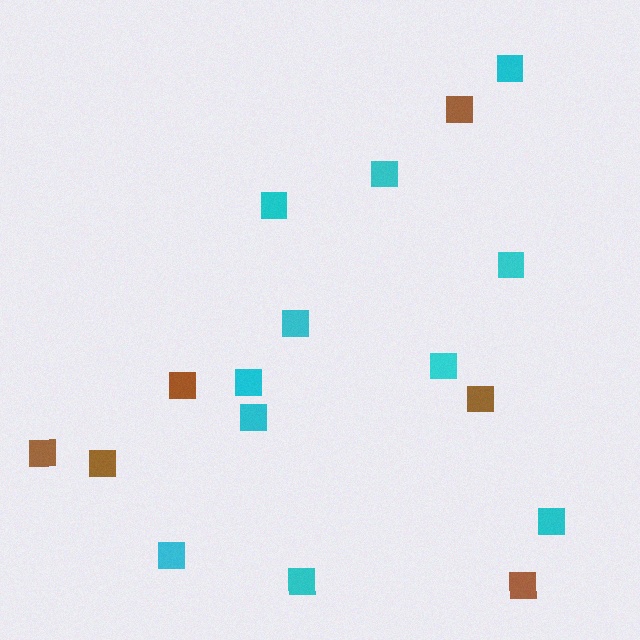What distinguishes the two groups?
There are 2 groups: one group of brown squares (6) and one group of cyan squares (11).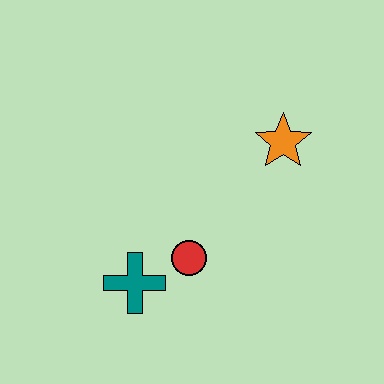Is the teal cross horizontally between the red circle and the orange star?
No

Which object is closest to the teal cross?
The red circle is closest to the teal cross.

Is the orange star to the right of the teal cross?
Yes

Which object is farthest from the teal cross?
The orange star is farthest from the teal cross.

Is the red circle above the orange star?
No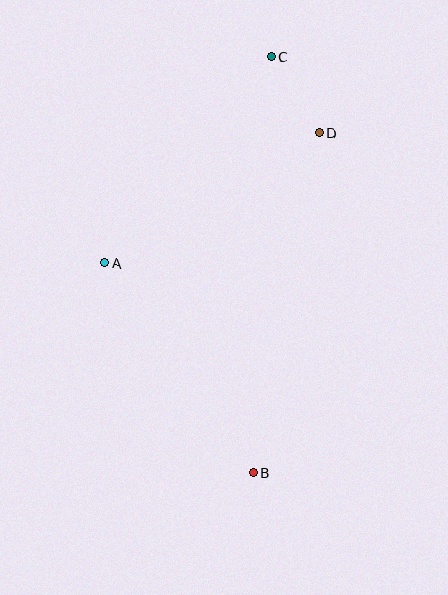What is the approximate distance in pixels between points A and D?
The distance between A and D is approximately 251 pixels.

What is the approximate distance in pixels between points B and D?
The distance between B and D is approximately 346 pixels.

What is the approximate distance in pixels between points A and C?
The distance between A and C is approximately 265 pixels.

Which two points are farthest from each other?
Points B and C are farthest from each other.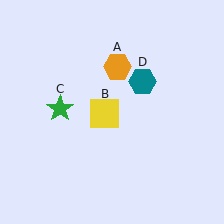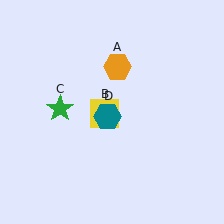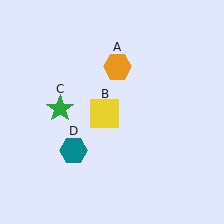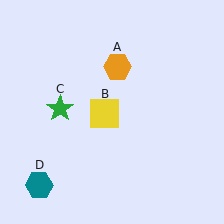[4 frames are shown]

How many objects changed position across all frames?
1 object changed position: teal hexagon (object D).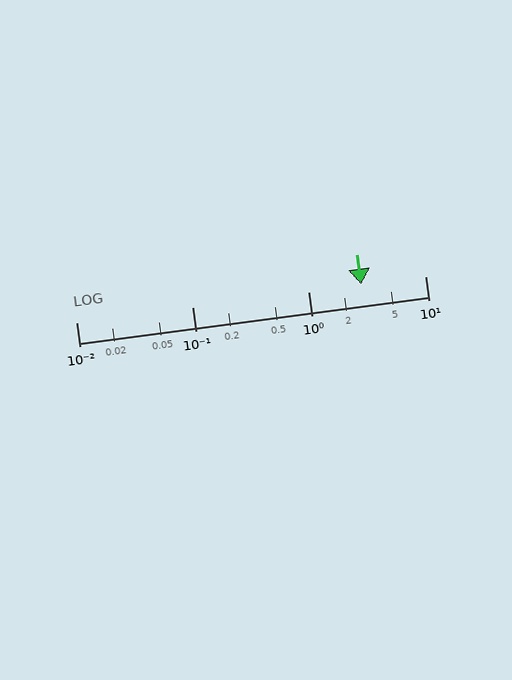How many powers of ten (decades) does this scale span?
The scale spans 3 decades, from 0.01 to 10.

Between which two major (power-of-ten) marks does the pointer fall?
The pointer is between 1 and 10.